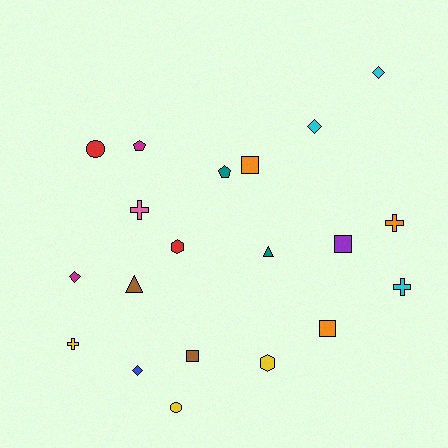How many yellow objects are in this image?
There are 3 yellow objects.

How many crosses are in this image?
There are 4 crosses.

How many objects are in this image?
There are 20 objects.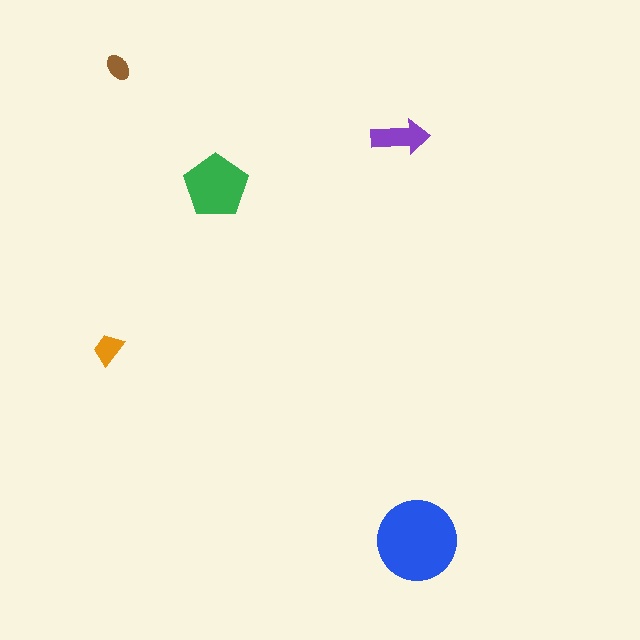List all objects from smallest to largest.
The brown ellipse, the orange trapezoid, the purple arrow, the green pentagon, the blue circle.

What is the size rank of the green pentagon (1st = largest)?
2nd.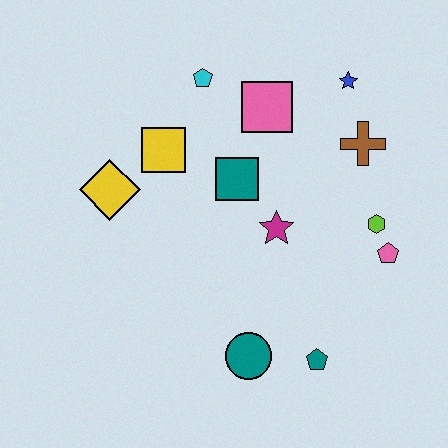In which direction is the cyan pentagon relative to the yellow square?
The cyan pentagon is above the yellow square.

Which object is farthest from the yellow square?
The teal pentagon is farthest from the yellow square.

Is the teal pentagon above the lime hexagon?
No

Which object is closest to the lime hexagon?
The pink pentagon is closest to the lime hexagon.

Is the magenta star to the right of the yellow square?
Yes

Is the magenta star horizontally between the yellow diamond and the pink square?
No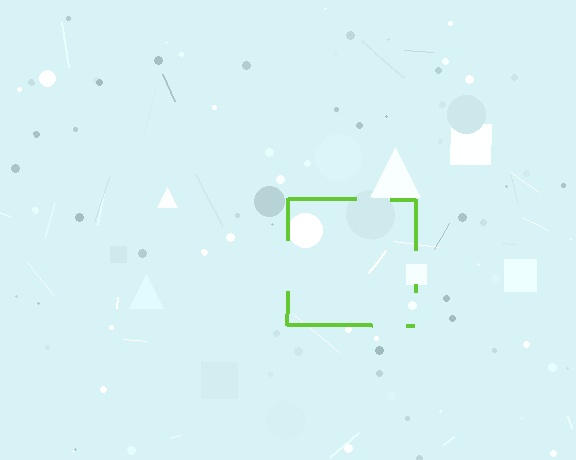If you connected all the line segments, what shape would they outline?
They would outline a square.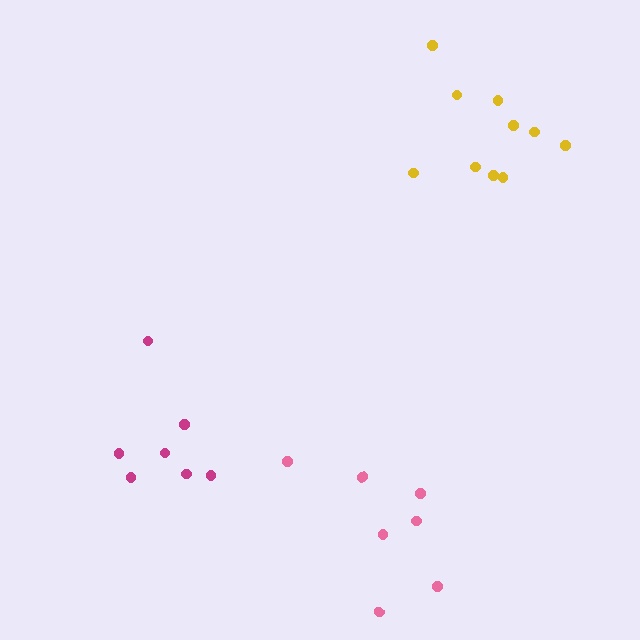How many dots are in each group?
Group 1: 10 dots, Group 2: 7 dots, Group 3: 7 dots (24 total).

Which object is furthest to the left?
The magenta cluster is leftmost.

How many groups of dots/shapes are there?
There are 3 groups.